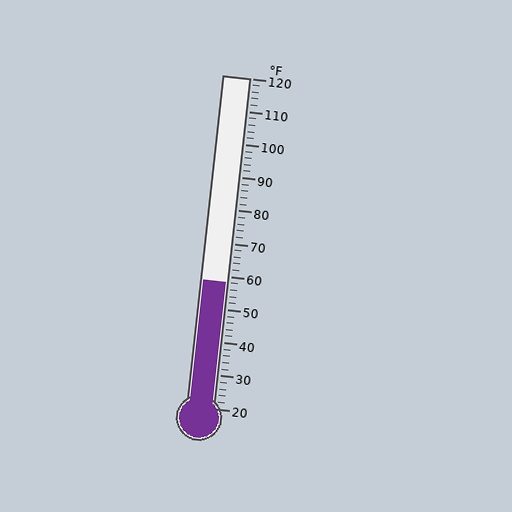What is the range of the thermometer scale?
The thermometer scale ranges from 20°F to 120°F.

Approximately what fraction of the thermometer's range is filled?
The thermometer is filled to approximately 40% of its range.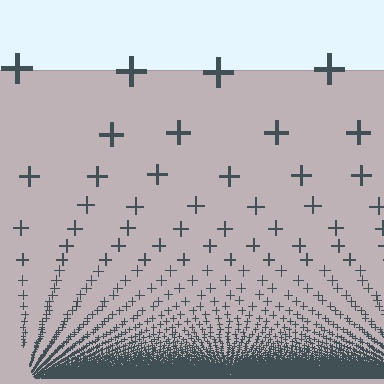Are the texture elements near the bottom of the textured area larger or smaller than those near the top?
Smaller. The gradient is inverted — elements near the bottom are smaller and denser.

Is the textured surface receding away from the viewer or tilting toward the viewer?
The surface appears to tilt toward the viewer. Texture elements get larger and sparser toward the top.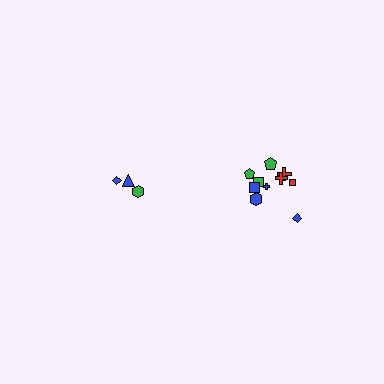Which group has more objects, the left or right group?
The right group.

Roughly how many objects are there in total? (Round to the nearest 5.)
Roughly 15 objects in total.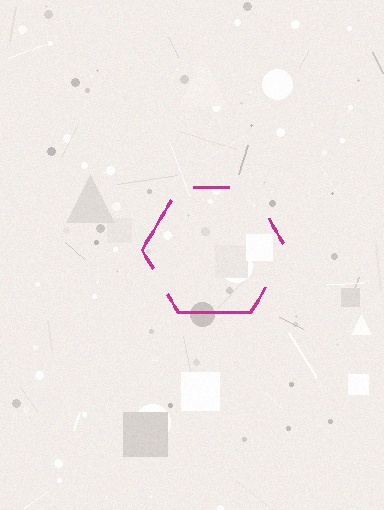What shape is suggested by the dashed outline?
The dashed outline suggests a hexagon.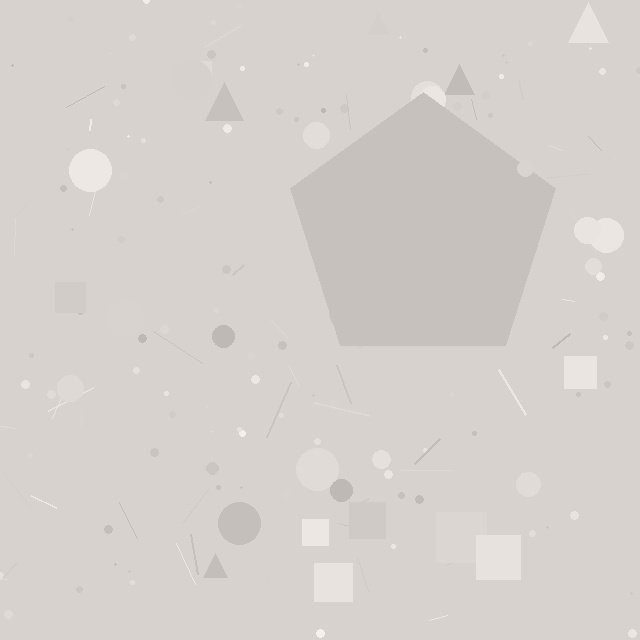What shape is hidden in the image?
A pentagon is hidden in the image.